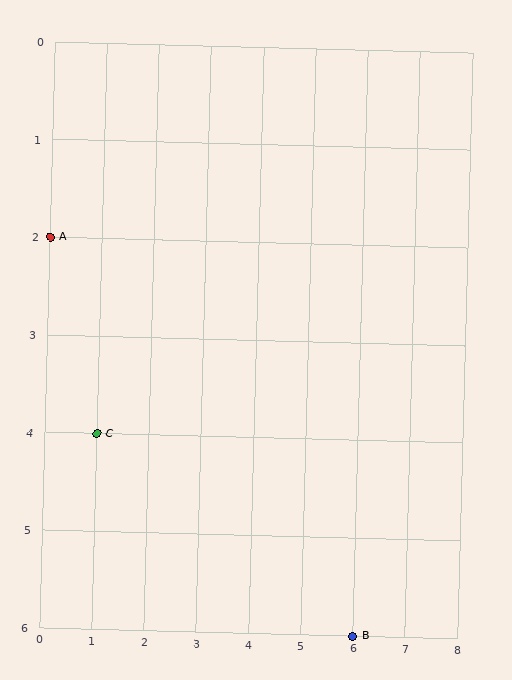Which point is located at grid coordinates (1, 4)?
Point C is at (1, 4).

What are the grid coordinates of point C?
Point C is at grid coordinates (1, 4).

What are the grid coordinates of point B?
Point B is at grid coordinates (6, 6).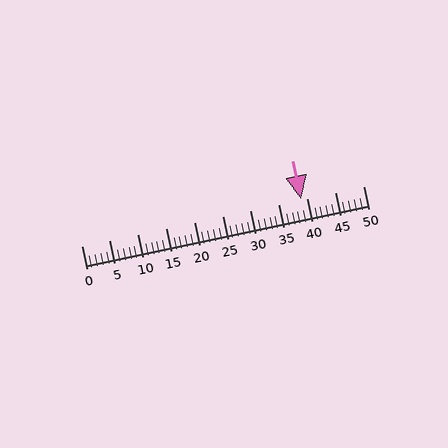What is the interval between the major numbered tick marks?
The major tick marks are spaced 5 units apart.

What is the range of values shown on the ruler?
The ruler shows values from 0 to 50.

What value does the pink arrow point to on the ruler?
The pink arrow points to approximately 39.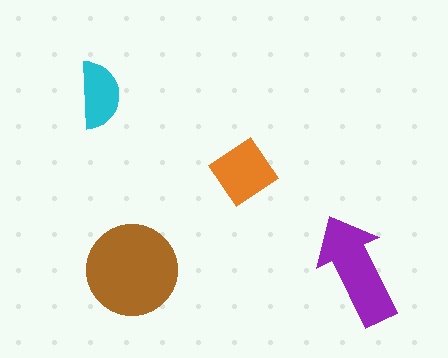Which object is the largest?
The brown circle.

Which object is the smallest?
The cyan semicircle.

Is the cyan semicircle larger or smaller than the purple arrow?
Smaller.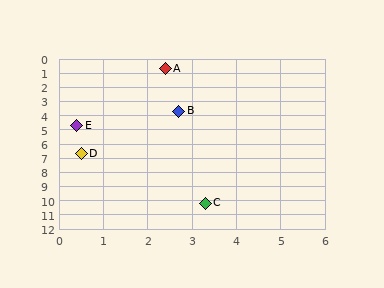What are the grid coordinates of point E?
Point E is at approximately (0.4, 4.7).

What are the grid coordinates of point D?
Point D is at approximately (0.5, 6.7).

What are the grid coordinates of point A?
Point A is at approximately (2.4, 0.7).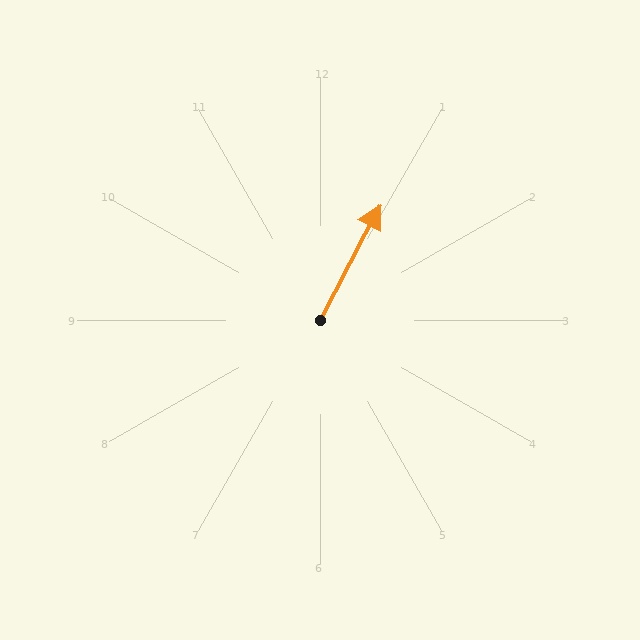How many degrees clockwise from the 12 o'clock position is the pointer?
Approximately 28 degrees.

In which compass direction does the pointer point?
Northeast.